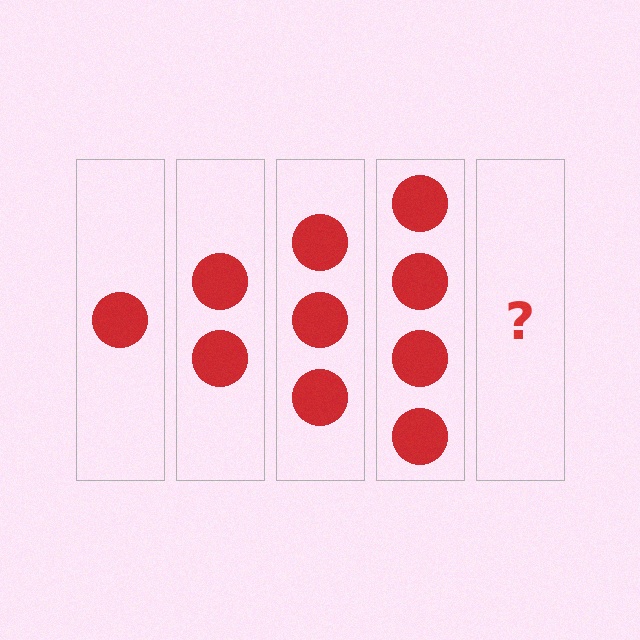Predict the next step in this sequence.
The next step is 5 circles.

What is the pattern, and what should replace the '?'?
The pattern is that each step adds one more circle. The '?' should be 5 circles.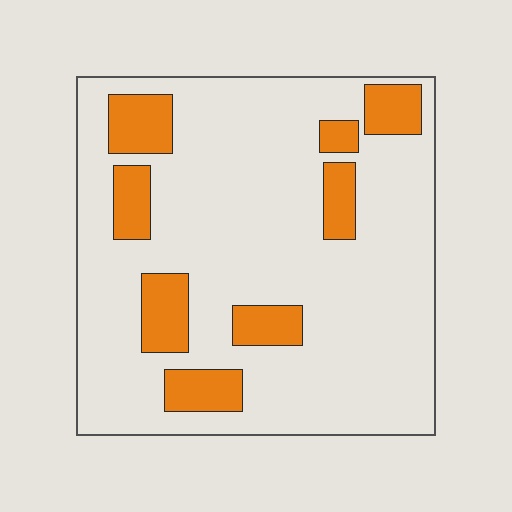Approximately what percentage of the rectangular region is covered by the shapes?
Approximately 20%.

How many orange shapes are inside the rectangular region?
8.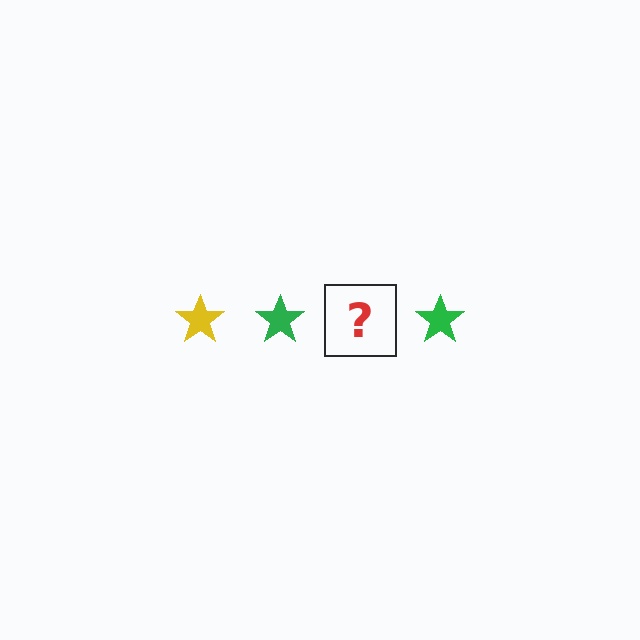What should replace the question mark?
The question mark should be replaced with a yellow star.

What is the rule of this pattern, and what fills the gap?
The rule is that the pattern cycles through yellow, green stars. The gap should be filled with a yellow star.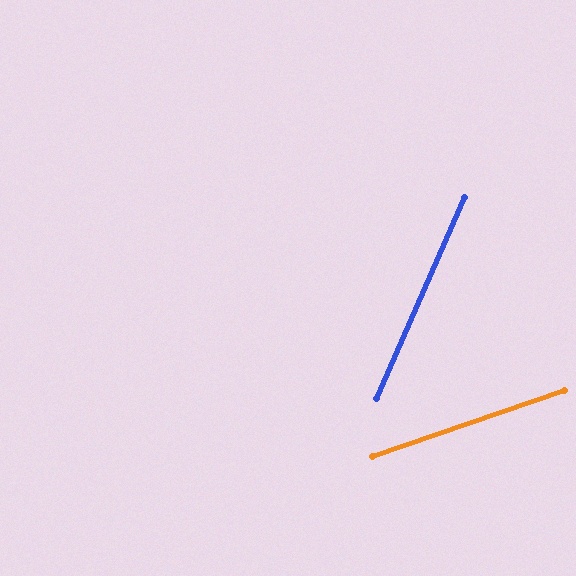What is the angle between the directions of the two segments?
Approximately 47 degrees.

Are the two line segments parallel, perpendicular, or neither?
Neither parallel nor perpendicular — they differ by about 47°.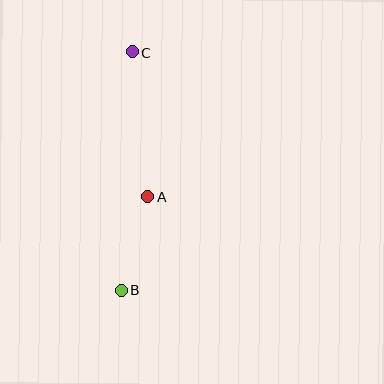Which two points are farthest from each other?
Points B and C are farthest from each other.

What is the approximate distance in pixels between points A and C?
The distance between A and C is approximately 145 pixels.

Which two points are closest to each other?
Points A and B are closest to each other.